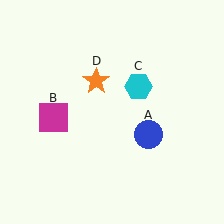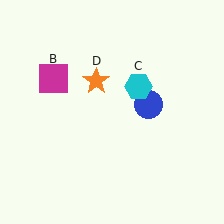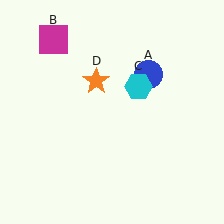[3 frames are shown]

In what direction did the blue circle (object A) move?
The blue circle (object A) moved up.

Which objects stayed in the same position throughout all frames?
Cyan hexagon (object C) and orange star (object D) remained stationary.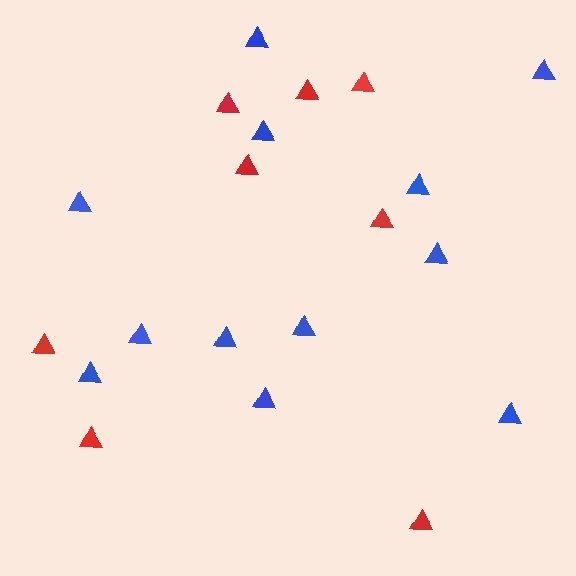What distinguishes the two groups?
There are 2 groups: one group of blue triangles (12) and one group of red triangles (8).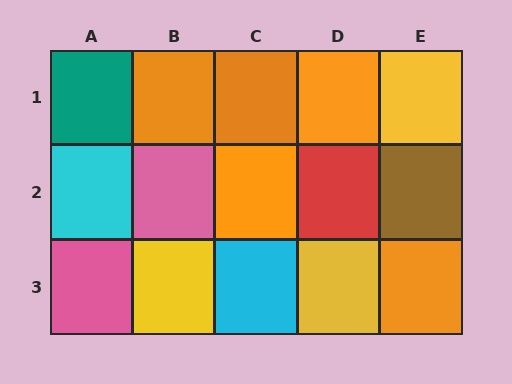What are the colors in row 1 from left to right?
Teal, orange, orange, orange, yellow.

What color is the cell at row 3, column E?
Orange.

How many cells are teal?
1 cell is teal.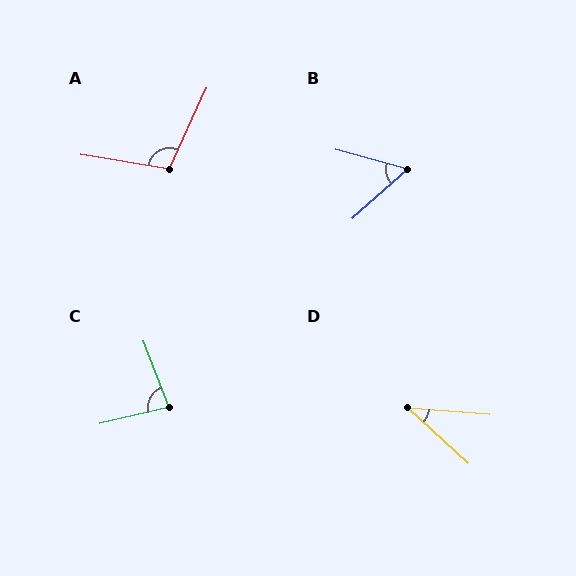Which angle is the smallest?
D, at approximately 38 degrees.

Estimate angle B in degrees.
Approximately 57 degrees.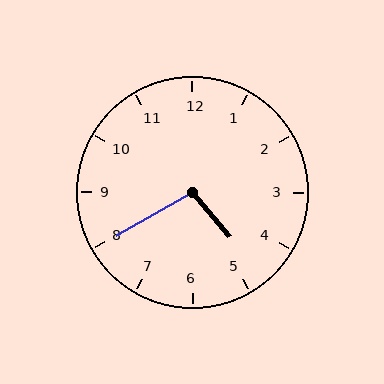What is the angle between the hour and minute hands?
Approximately 100 degrees.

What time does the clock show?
4:40.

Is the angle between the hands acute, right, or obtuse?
It is obtuse.